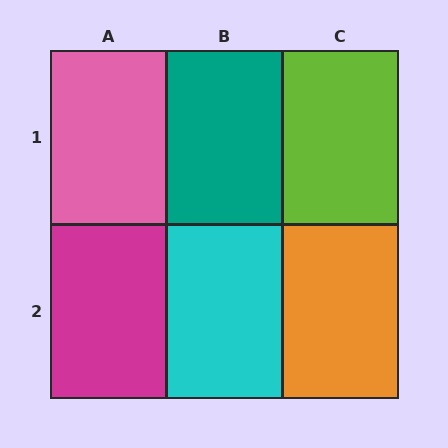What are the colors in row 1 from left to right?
Pink, teal, lime.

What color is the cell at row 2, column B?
Cyan.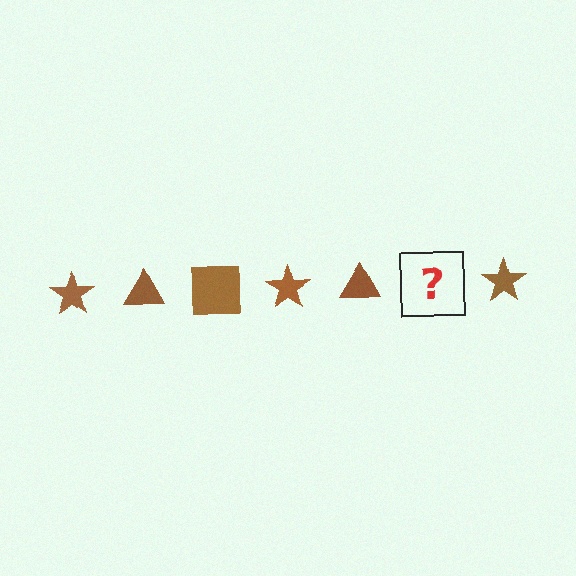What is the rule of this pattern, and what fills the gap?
The rule is that the pattern cycles through star, triangle, square shapes in brown. The gap should be filled with a brown square.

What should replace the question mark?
The question mark should be replaced with a brown square.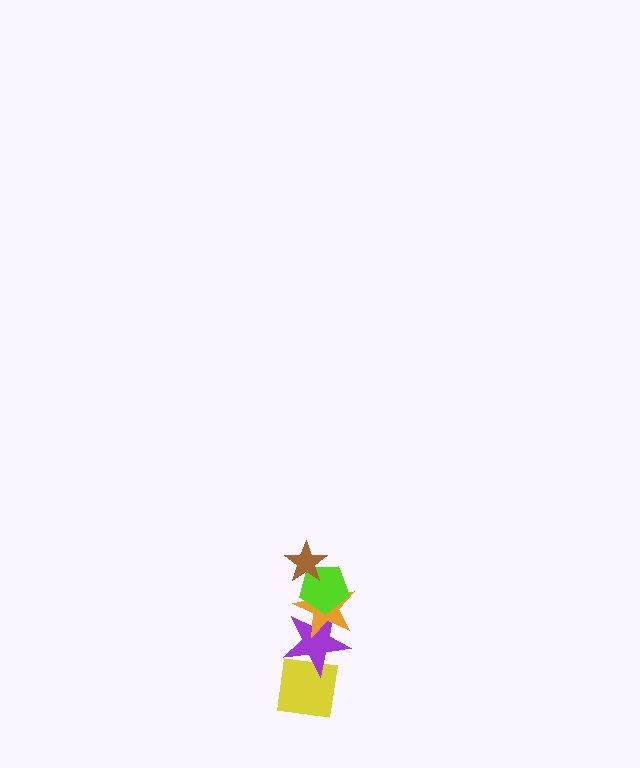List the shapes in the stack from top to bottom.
From top to bottom: the brown star, the lime pentagon, the orange star, the purple star, the yellow square.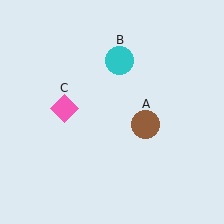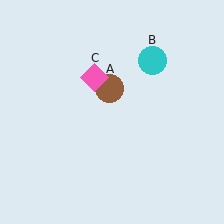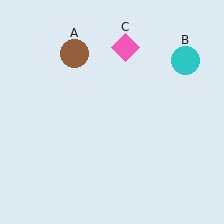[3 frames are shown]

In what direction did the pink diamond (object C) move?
The pink diamond (object C) moved up and to the right.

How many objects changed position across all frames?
3 objects changed position: brown circle (object A), cyan circle (object B), pink diamond (object C).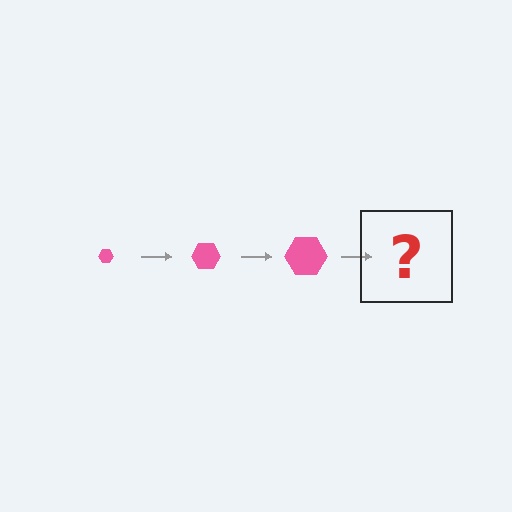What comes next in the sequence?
The next element should be a pink hexagon, larger than the previous one.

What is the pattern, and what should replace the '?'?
The pattern is that the hexagon gets progressively larger each step. The '?' should be a pink hexagon, larger than the previous one.